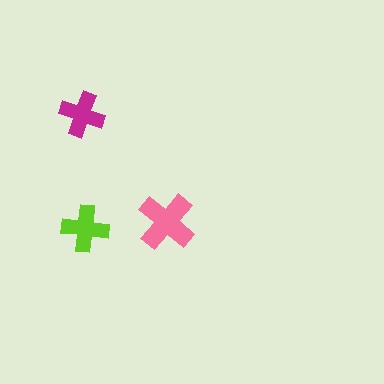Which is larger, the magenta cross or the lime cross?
The lime one.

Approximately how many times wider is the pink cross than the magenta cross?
About 1.5 times wider.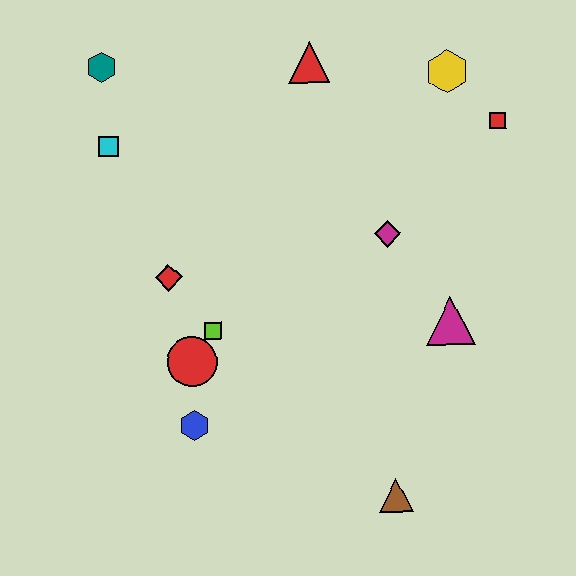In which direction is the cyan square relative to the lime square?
The cyan square is above the lime square.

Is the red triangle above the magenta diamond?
Yes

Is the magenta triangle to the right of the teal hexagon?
Yes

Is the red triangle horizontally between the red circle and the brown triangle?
Yes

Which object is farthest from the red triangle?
The brown triangle is farthest from the red triangle.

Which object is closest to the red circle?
The lime square is closest to the red circle.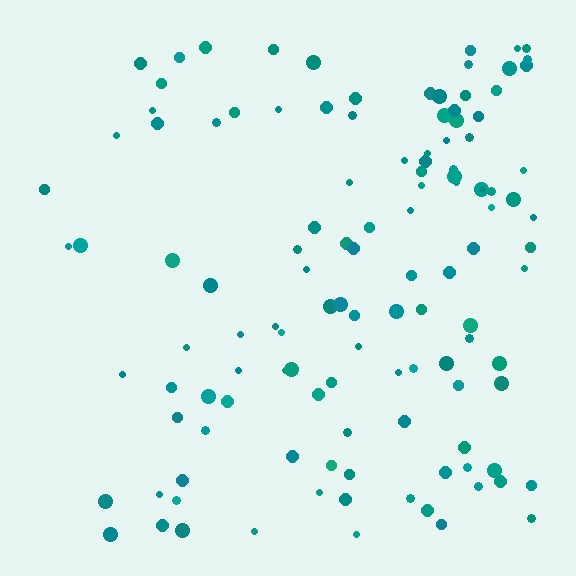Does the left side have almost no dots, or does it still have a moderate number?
Still a moderate number, just noticeably fewer than the right.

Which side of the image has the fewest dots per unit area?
The left.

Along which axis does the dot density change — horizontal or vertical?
Horizontal.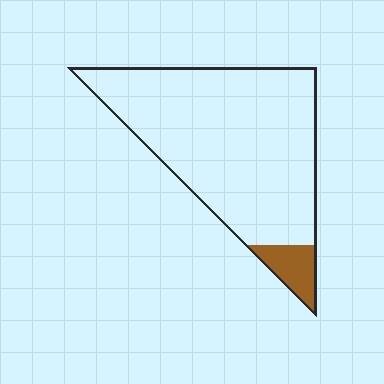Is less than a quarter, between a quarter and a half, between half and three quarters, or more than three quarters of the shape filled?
Less than a quarter.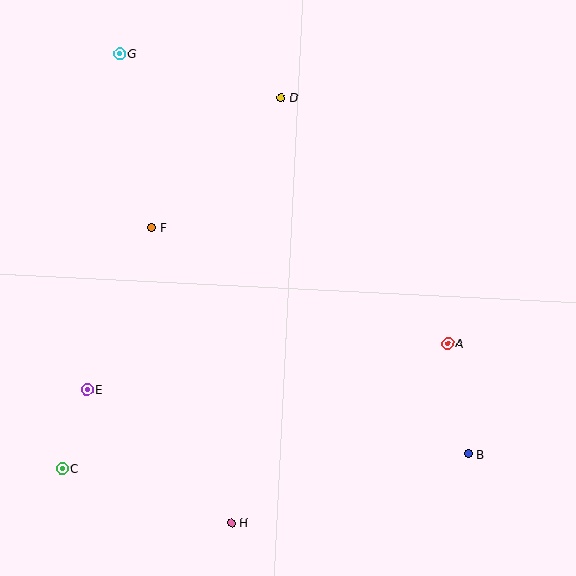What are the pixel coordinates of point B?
Point B is at (468, 454).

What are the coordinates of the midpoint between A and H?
The midpoint between A and H is at (339, 433).